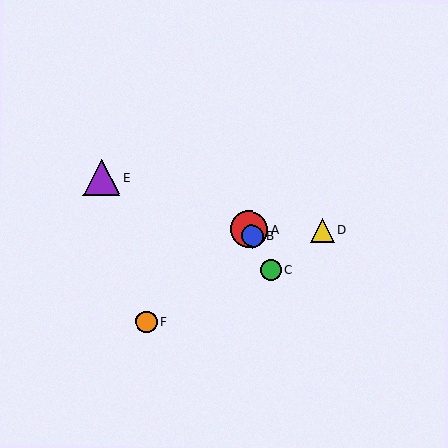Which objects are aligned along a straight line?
Objects A, B, C are aligned along a straight line.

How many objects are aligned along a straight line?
3 objects (A, B, C) are aligned along a straight line.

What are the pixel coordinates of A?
Object A is at (249, 229).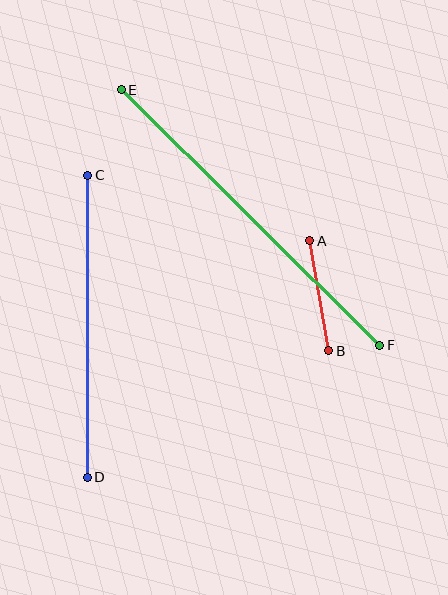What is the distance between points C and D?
The distance is approximately 302 pixels.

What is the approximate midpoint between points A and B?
The midpoint is at approximately (319, 296) pixels.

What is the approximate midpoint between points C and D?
The midpoint is at approximately (88, 326) pixels.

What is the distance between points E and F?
The distance is approximately 363 pixels.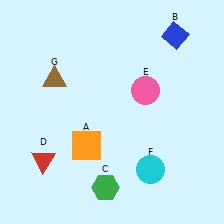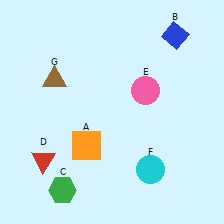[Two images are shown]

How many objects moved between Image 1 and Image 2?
1 object moved between the two images.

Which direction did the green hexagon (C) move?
The green hexagon (C) moved left.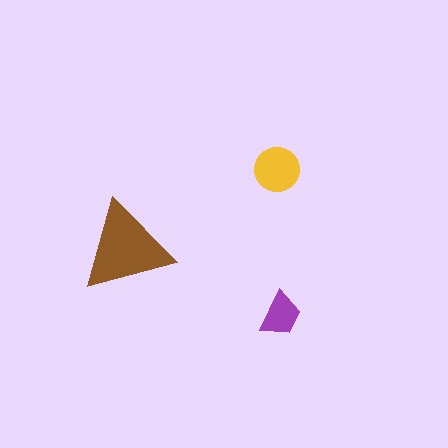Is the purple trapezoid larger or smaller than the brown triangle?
Smaller.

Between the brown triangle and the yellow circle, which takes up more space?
The brown triangle.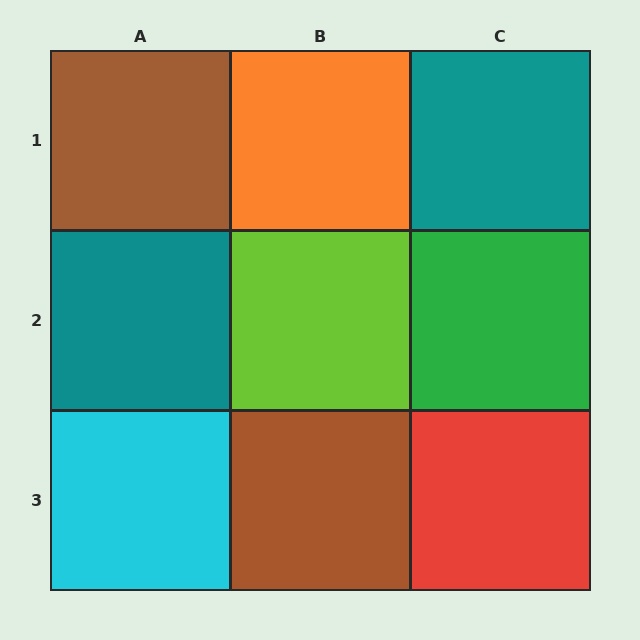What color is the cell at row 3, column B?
Brown.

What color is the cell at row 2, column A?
Teal.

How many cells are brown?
2 cells are brown.